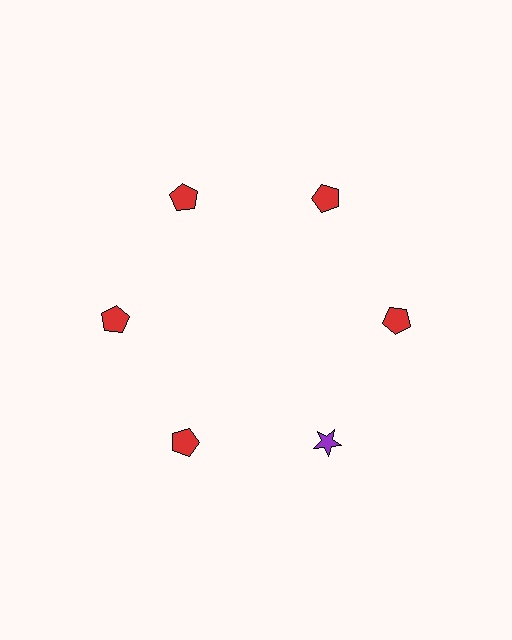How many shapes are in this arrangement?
There are 6 shapes arranged in a ring pattern.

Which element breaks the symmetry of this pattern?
The purple star at roughly the 5 o'clock position breaks the symmetry. All other shapes are red pentagons.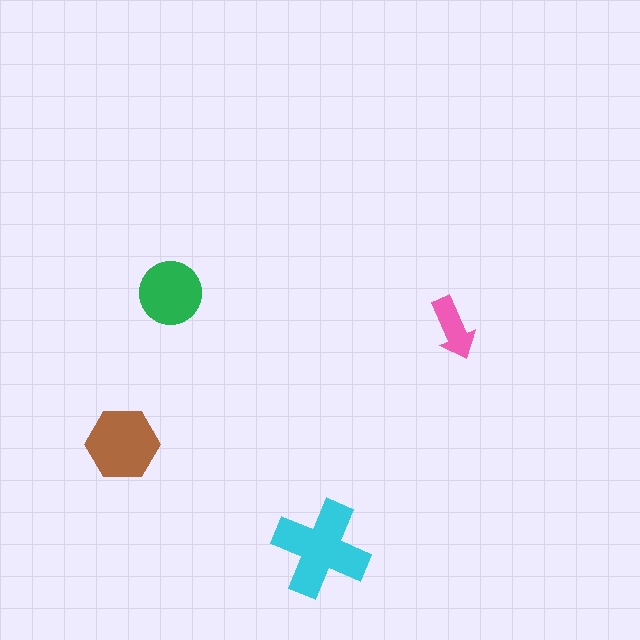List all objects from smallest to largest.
The pink arrow, the green circle, the brown hexagon, the cyan cross.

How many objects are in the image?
There are 4 objects in the image.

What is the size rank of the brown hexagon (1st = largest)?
2nd.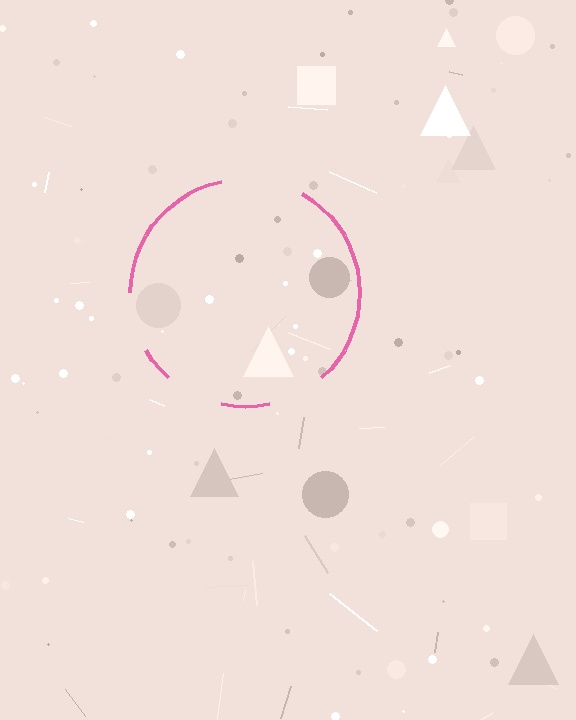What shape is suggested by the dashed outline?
The dashed outline suggests a circle.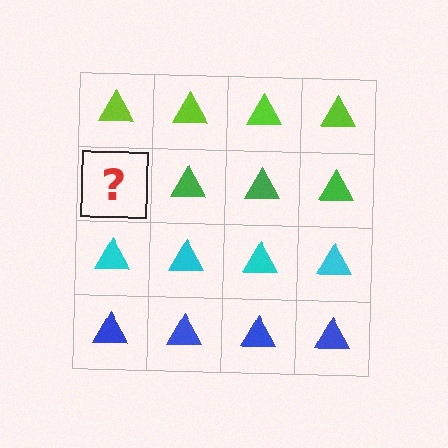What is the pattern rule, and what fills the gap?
The rule is that each row has a consistent color. The gap should be filled with a green triangle.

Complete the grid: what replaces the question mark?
The question mark should be replaced with a green triangle.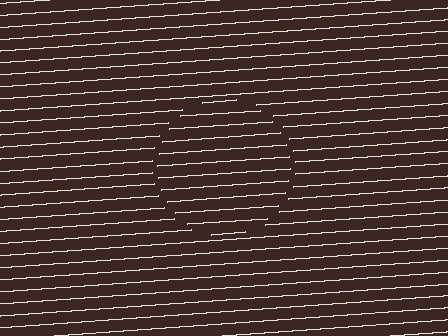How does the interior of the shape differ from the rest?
The interior of the shape contains the same grating, shifted by half a period — the contour is defined by the phase discontinuity where line-ends from the inner and outer gratings abut.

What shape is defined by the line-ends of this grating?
An illusory circle. The interior of the shape contains the same grating, shifted by half a period — the contour is defined by the phase discontinuity where line-ends from the inner and outer gratings abut.